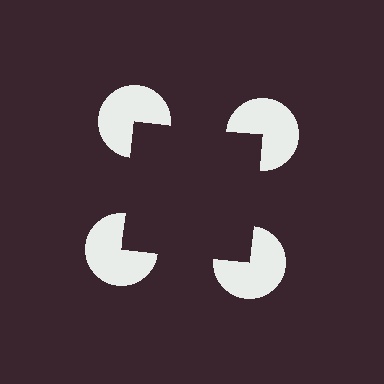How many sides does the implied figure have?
4 sides.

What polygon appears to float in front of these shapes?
An illusory square — its edges are inferred from the aligned wedge cuts in the pac-man discs, not physically drawn.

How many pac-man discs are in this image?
There are 4 — one at each vertex of the illusory square.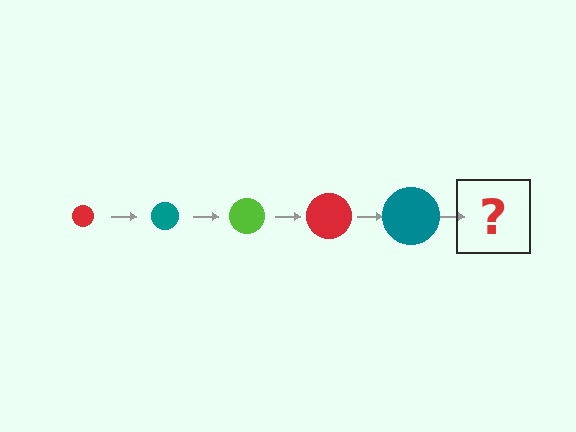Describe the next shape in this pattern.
It should be a lime circle, larger than the previous one.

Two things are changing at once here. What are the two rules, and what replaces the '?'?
The two rules are that the circle grows larger each step and the color cycles through red, teal, and lime. The '?' should be a lime circle, larger than the previous one.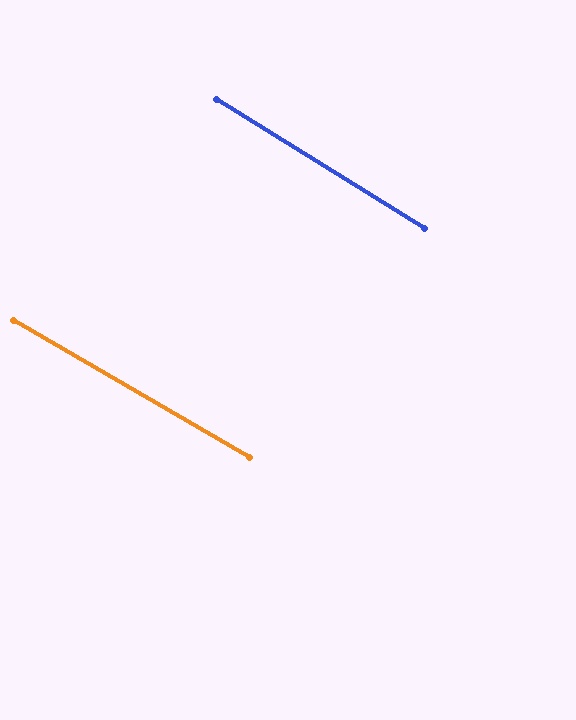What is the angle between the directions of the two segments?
Approximately 2 degrees.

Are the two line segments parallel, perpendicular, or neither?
Parallel — their directions differ by only 1.7°.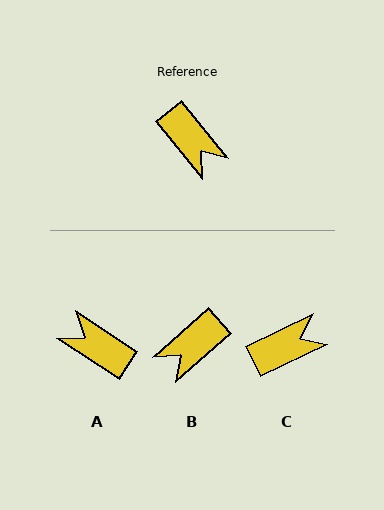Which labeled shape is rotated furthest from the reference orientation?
A, about 163 degrees away.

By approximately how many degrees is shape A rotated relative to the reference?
Approximately 163 degrees clockwise.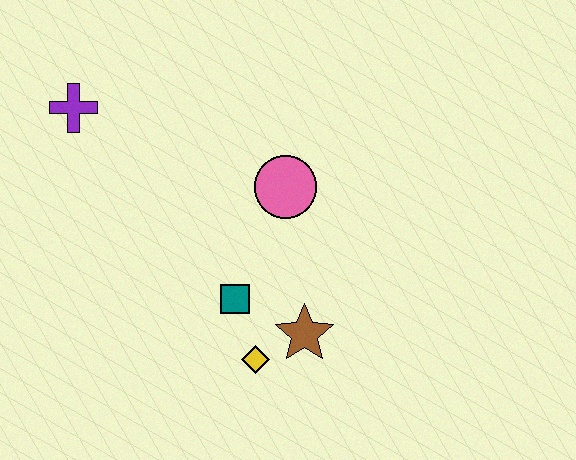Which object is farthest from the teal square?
The purple cross is farthest from the teal square.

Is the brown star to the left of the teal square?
No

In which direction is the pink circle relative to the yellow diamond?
The pink circle is above the yellow diamond.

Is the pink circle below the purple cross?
Yes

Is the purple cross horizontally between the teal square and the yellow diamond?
No